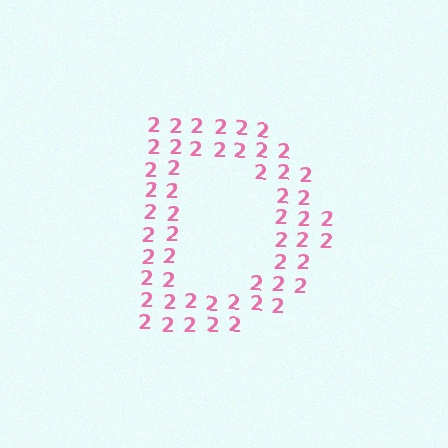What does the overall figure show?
The overall figure shows the letter D.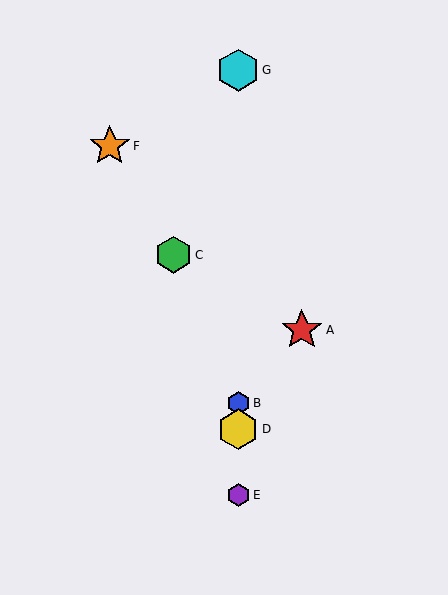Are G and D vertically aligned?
Yes, both are at x≈238.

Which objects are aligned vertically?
Objects B, D, E, G are aligned vertically.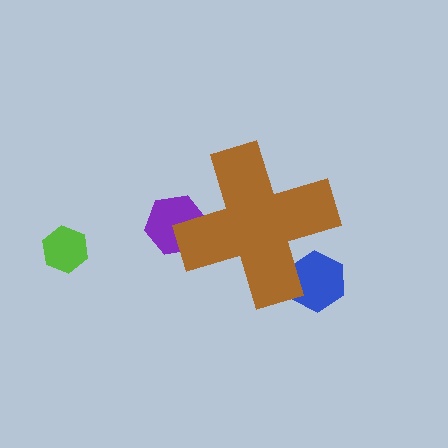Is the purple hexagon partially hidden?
Yes, the purple hexagon is partially hidden behind the brown cross.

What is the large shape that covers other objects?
A brown cross.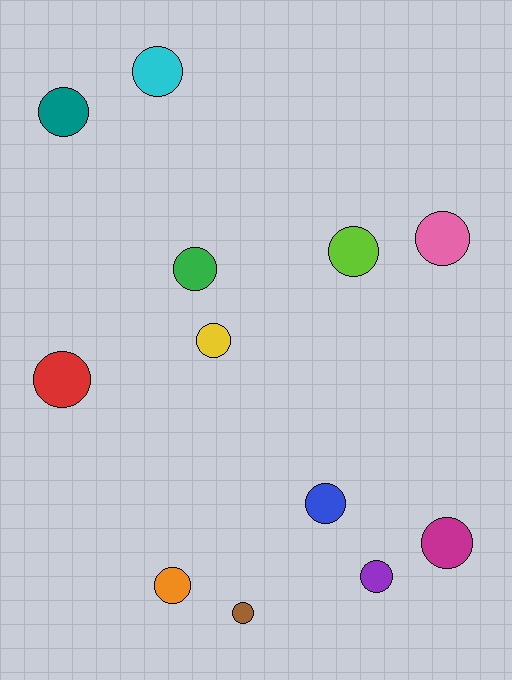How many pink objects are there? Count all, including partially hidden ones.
There is 1 pink object.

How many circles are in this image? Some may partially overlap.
There are 12 circles.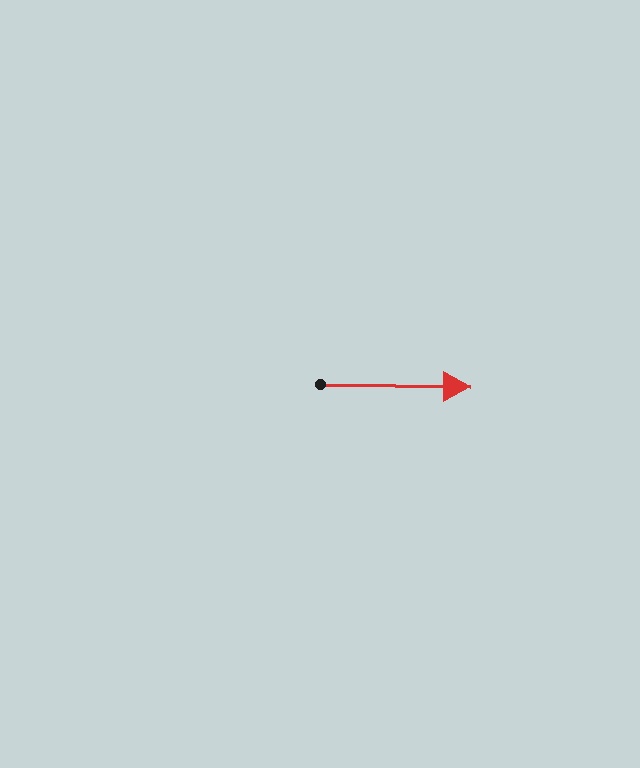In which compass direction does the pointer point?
East.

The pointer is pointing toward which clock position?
Roughly 3 o'clock.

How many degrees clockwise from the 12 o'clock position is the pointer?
Approximately 91 degrees.